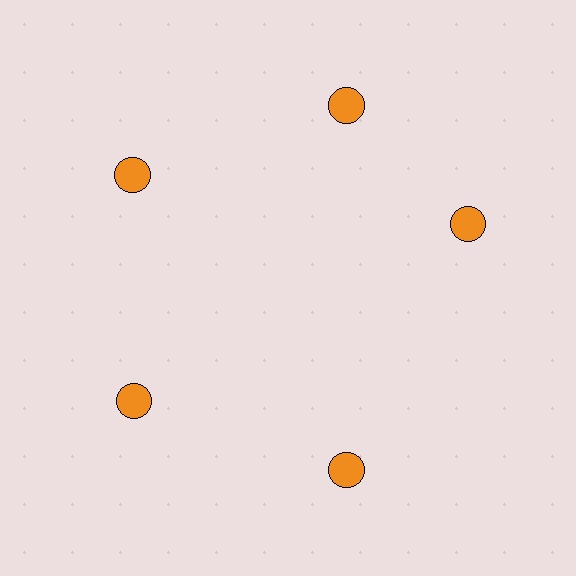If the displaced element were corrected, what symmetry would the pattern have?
It would have 5-fold rotational symmetry — the pattern would map onto itself every 72 degrees.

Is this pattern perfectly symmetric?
No. The 5 orange circles are arranged in a ring, but one element near the 3 o'clock position is rotated out of alignment along the ring, breaking the 5-fold rotational symmetry.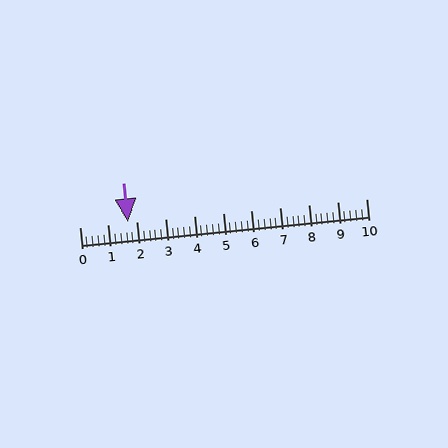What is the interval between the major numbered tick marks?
The major tick marks are spaced 1 units apart.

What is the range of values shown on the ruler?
The ruler shows values from 0 to 10.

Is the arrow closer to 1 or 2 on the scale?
The arrow is closer to 2.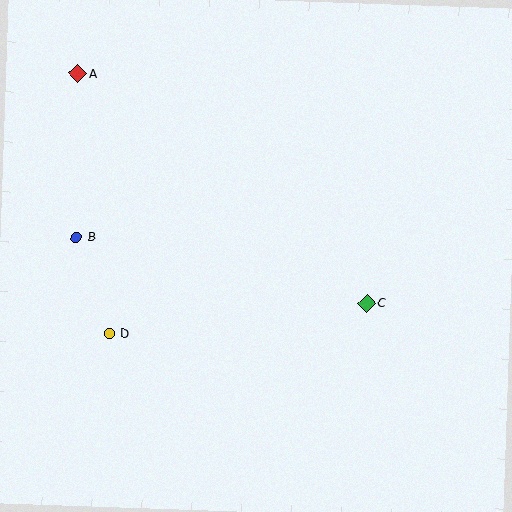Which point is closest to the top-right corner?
Point C is closest to the top-right corner.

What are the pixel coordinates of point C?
Point C is at (367, 303).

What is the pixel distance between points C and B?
The distance between C and B is 298 pixels.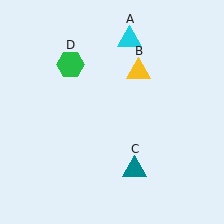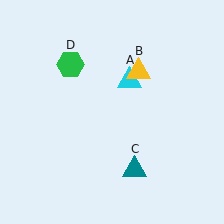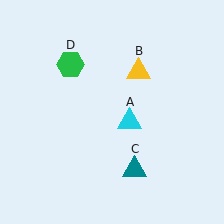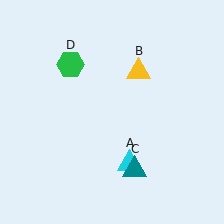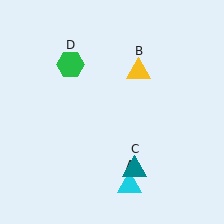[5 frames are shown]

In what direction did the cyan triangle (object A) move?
The cyan triangle (object A) moved down.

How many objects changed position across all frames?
1 object changed position: cyan triangle (object A).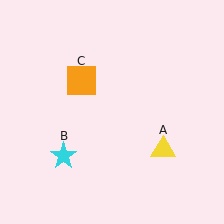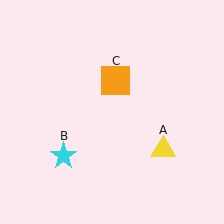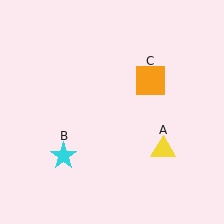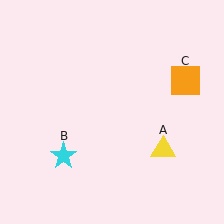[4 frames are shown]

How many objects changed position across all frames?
1 object changed position: orange square (object C).